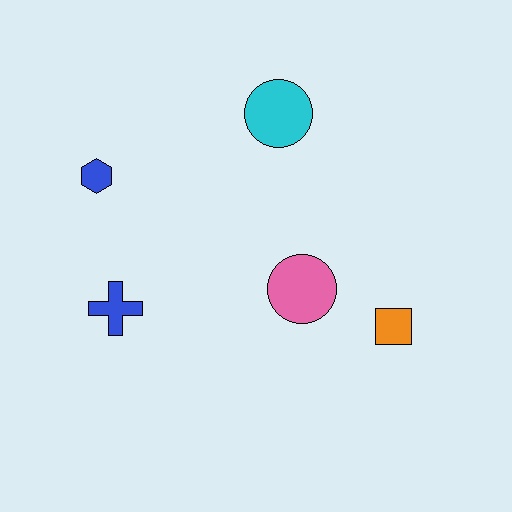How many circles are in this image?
There are 2 circles.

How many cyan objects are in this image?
There is 1 cyan object.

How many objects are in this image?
There are 5 objects.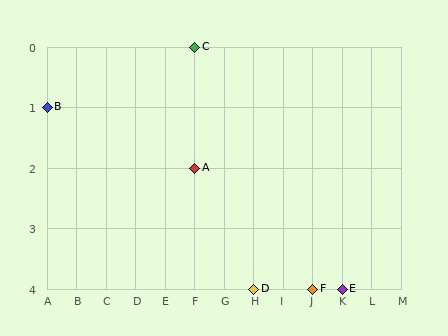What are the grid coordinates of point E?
Point E is at grid coordinates (K, 4).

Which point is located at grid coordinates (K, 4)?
Point E is at (K, 4).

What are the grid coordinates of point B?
Point B is at grid coordinates (A, 1).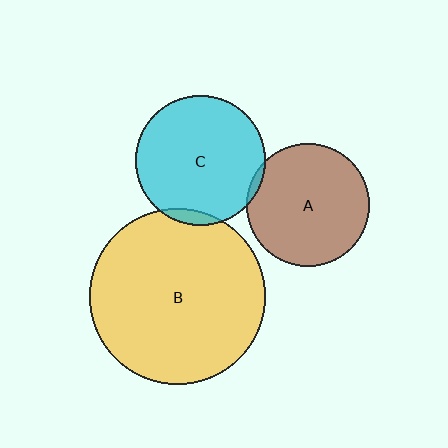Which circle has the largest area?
Circle B (yellow).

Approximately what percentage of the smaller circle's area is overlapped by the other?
Approximately 5%.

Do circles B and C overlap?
Yes.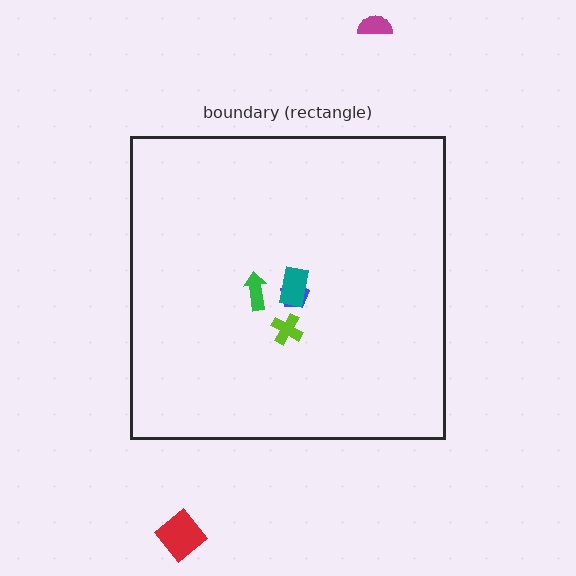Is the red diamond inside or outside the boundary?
Outside.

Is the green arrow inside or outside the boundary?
Inside.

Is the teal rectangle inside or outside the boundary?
Inside.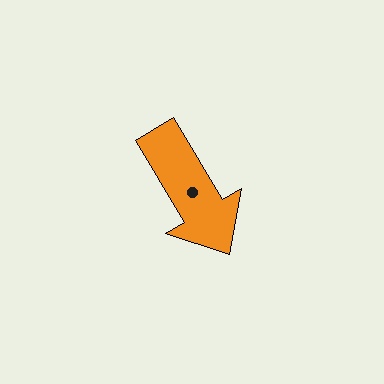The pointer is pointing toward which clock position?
Roughly 5 o'clock.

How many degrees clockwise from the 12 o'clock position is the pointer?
Approximately 149 degrees.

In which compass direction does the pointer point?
Southeast.